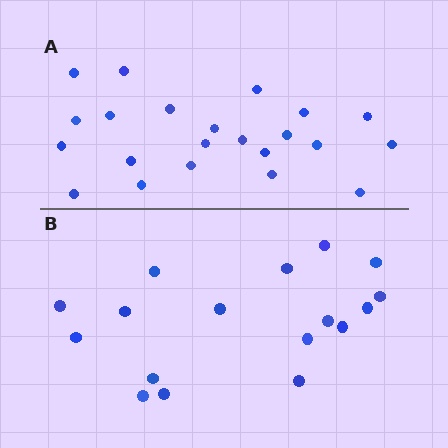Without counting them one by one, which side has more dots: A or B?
Region A (the top region) has more dots.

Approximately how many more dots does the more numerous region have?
Region A has about 5 more dots than region B.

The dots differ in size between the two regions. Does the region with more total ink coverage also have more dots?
No. Region B has more total ink coverage because its dots are larger, but region A actually contains more individual dots. Total area can be misleading — the number of items is what matters here.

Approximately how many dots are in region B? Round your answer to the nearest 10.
About 20 dots. (The exact count is 17, which rounds to 20.)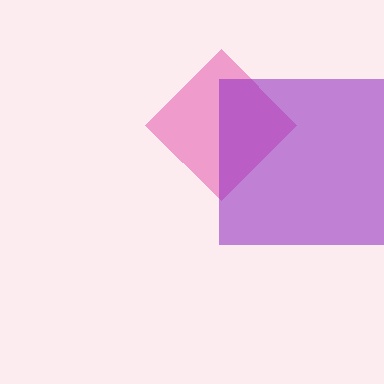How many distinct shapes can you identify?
There are 2 distinct shapes: a pink diamond, a purple square.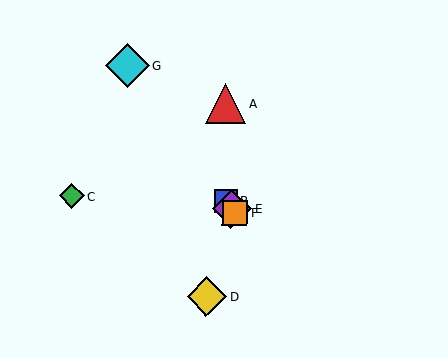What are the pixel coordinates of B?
Object B is at (226, 201).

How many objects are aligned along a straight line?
4 objects (B, E, F, G) are aligned along a straight line.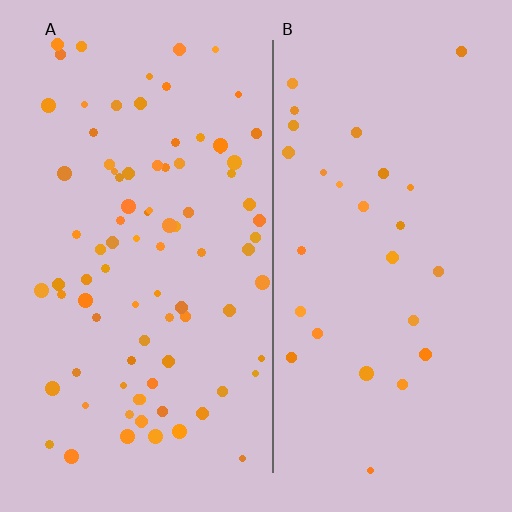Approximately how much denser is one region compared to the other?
Approximately 3.1× — region A over region B.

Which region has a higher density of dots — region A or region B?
A (the left).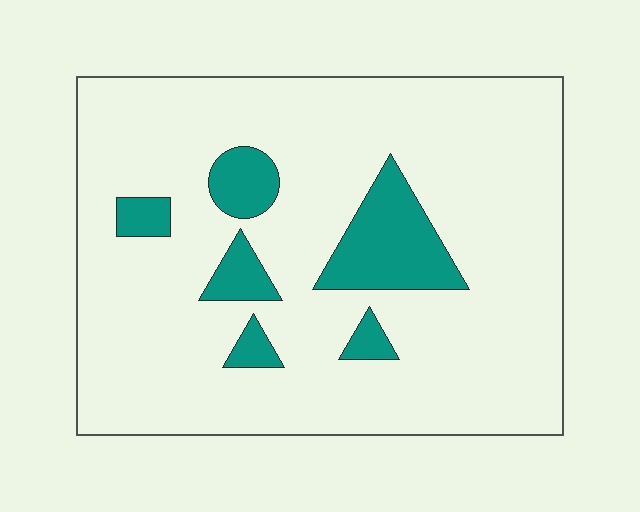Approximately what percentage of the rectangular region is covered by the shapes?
Approximately 15%.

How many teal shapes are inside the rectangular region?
6.